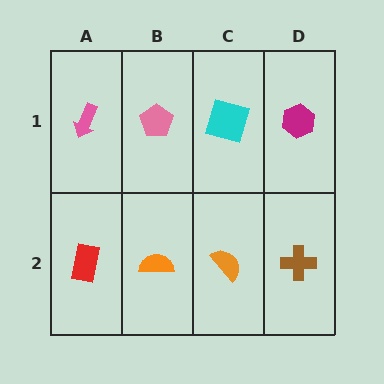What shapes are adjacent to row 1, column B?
An orange semicircle (row 2, column B), a pink arrow (row 1, column A), a cyan square (row 1, column C).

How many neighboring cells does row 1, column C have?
3.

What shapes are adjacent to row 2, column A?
A pink arrow (row 1, column A), an orange semicircle (row 2, column B).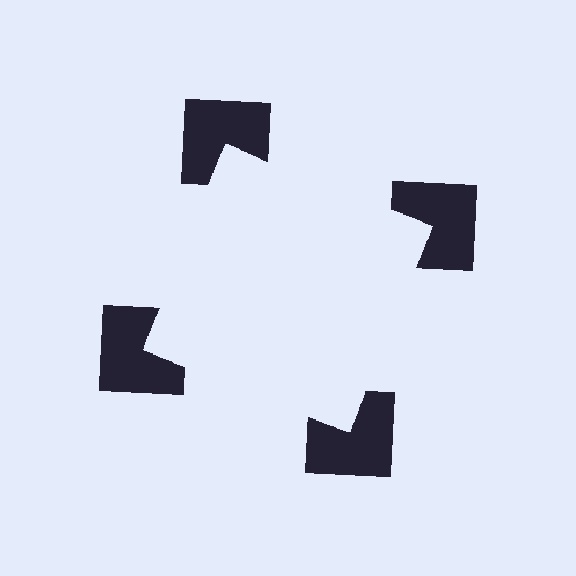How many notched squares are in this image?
There are 4 — one at each vertex of the illusory square.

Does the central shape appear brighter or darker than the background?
It typically appears slightly brighter than the background, even though no actual brightness change is drawn.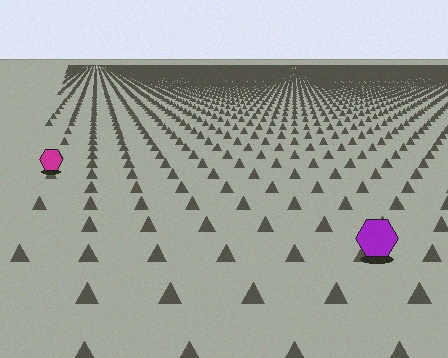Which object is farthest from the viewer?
The magenta hexagon is farthest from the viewer. It appears smaller and the ground texture around it is denser.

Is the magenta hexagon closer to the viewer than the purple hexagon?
No. The purple hexagon is closer — you can tell from the texture gradient: the ground texture is coarser near it.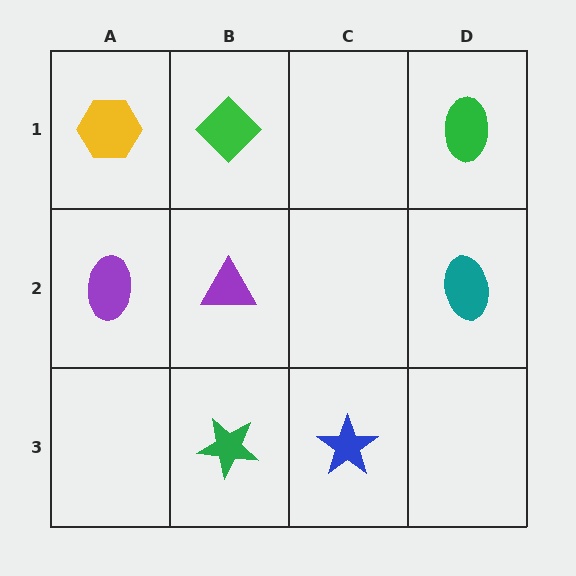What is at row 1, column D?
A green ellipse.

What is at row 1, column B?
A green diamond.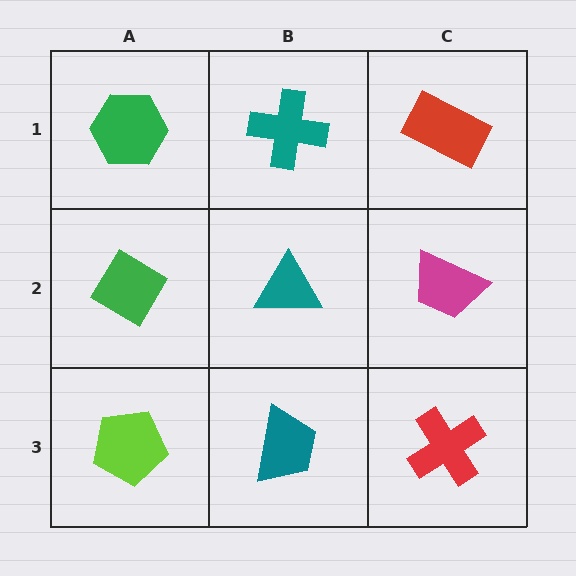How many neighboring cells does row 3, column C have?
2.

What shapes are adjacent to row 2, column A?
A green hexagon (row 1, column A), a lime pentagon (row 3, column A), a teal triangle (row 2, column B).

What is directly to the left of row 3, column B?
A lime pentagon.